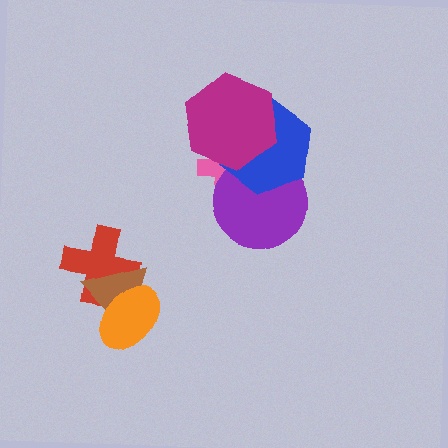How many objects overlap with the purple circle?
3 objects overlap with the purple circle.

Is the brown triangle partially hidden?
Yes, it is partially covered by another shape.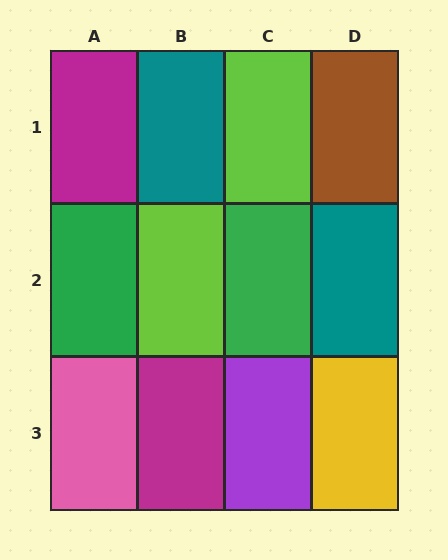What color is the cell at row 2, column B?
Lime.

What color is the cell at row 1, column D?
Brown.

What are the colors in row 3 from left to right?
Pink, magenta, purple, yellow.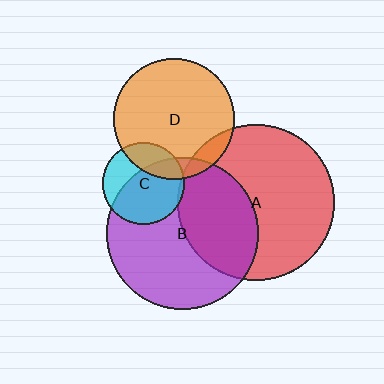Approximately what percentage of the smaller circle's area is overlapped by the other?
Approximately 10%.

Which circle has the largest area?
Circle A (red).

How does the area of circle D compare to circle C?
Approximately 2.2 times.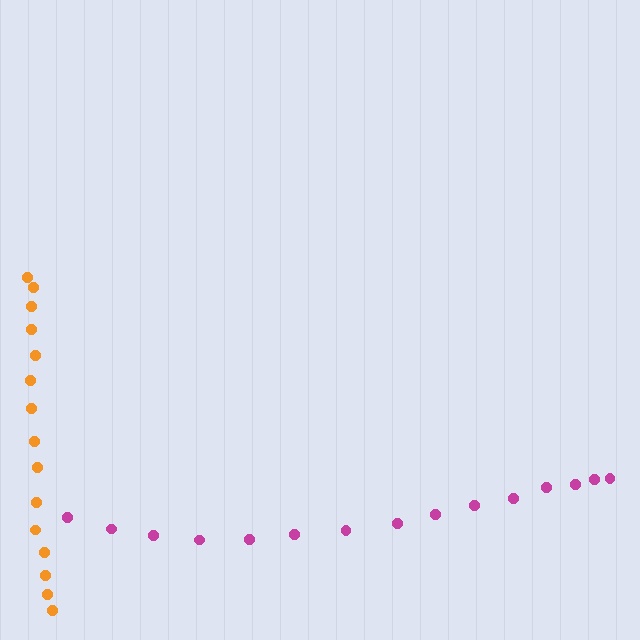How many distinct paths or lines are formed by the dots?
There are 2 distinct paths.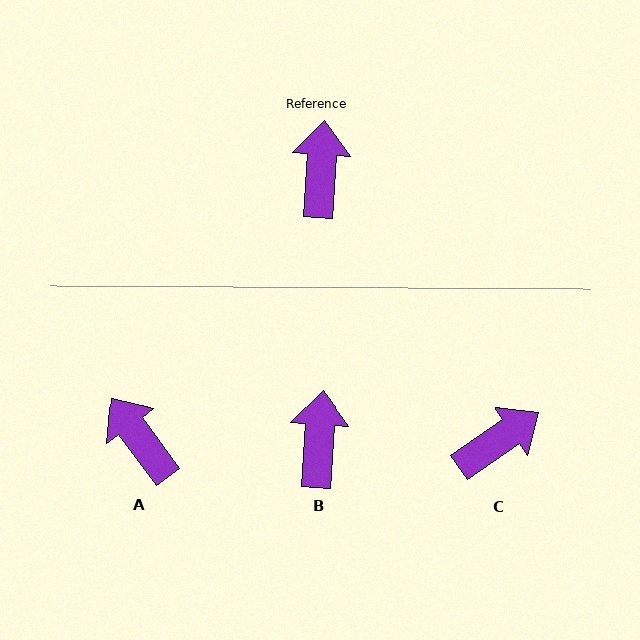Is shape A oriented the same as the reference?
No, it is off by about 40 degrees.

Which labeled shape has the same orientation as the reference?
B.